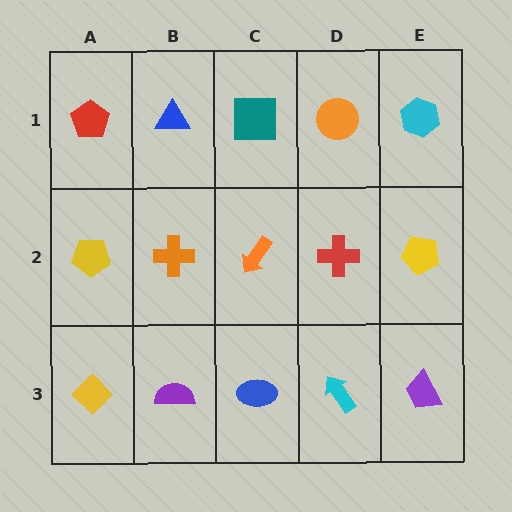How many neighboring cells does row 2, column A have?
3.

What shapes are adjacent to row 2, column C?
A teal square (row 1, column C), a blue ellipse (row 3, column C), an orange cross (row 2, column B), a red cross (row 2, column D).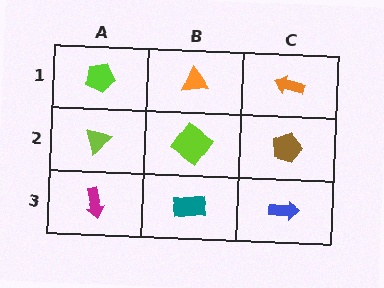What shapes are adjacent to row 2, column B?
An orange triangle (row 1, column B), a teal rectangle (row 3, column B), a lime triangle (row 2, column A), a brown pentagon (row 2, column C).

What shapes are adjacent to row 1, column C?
A brown pentagon (row 2, column C), an orange triangle (row 1, column B).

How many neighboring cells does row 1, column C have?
2.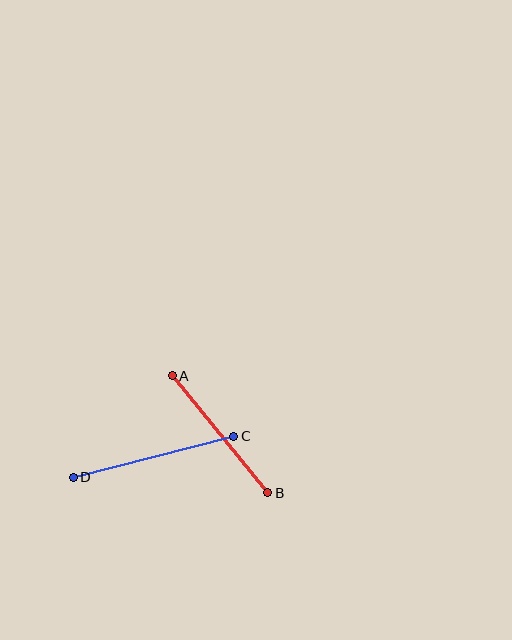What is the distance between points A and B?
The distance is approximately 151 pixels.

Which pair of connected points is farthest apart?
Points C and D are farthest apart.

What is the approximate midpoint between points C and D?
The midpoint is at approximately (154, 457) pixels.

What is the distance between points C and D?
The distance is approximately 166 pixels.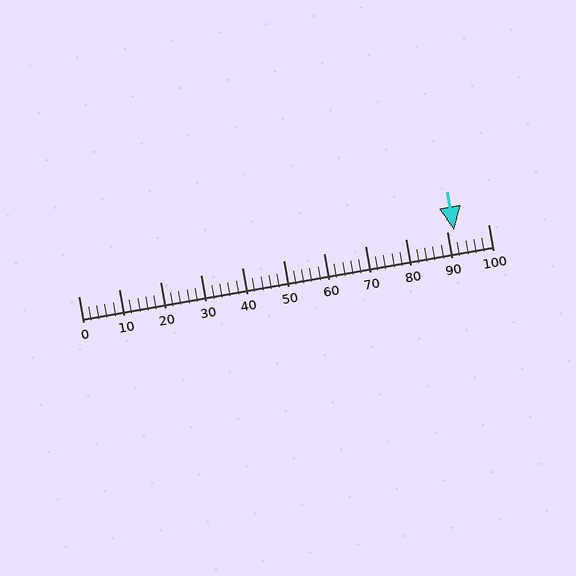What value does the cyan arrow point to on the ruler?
The cyan arrow points to approximately 92.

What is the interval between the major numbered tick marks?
The major tick marks are spaced 10 units apart.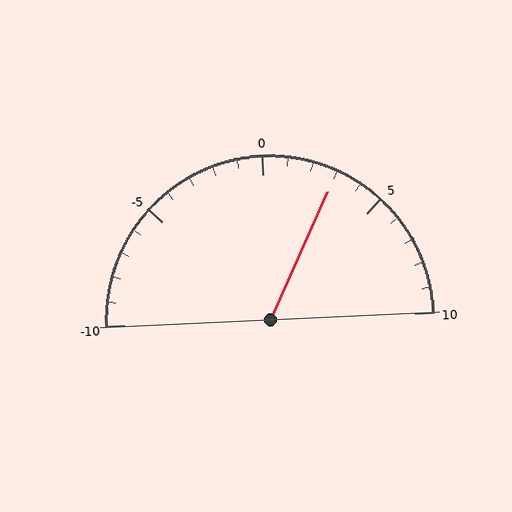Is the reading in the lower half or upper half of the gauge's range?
The reading is in the upper half of the range (-10 to 10).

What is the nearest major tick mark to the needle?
The nearest major tick mark is 5.